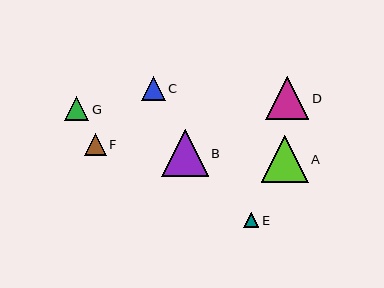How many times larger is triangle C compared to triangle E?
Triangle C is approximately 1.6 times the size of triangle E.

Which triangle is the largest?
Triangle B is the largest with a size of approximately 47 pixels.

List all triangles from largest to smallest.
From largest to smallest: B, A, D, G, C, F, E.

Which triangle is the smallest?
Triangle E is the smallest with a size of approximately 15 pixels.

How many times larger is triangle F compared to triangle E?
Triangle F is approximately 1.5 times the size of triangle E.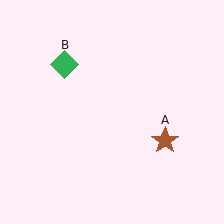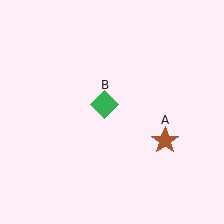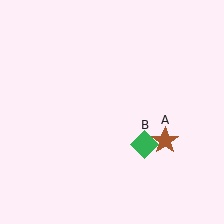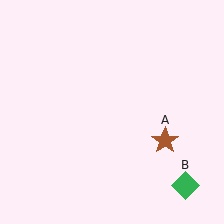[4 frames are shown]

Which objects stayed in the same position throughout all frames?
Brown star (object A) remained stationary.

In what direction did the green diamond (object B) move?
The green diamond (object B) moved down and to the right.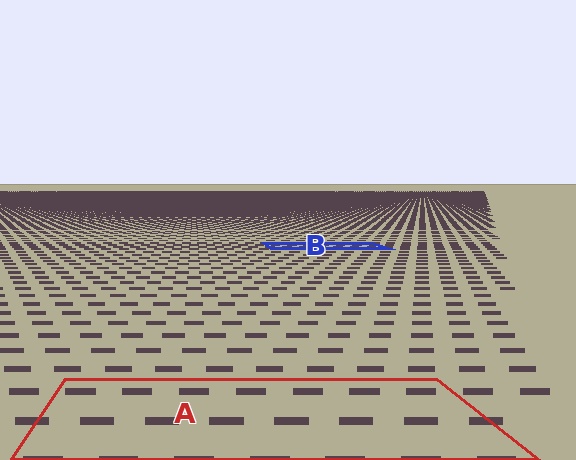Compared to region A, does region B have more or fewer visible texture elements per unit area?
Region B has more texture elements per unit area — they are packed more densely because it is farther away.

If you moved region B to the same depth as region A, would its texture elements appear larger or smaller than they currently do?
They would appear larger. At a closer depth, the same texture elements are projected at a bigger on-screen size.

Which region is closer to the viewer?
Region A is closer. The texture elements there are larger and more spread out.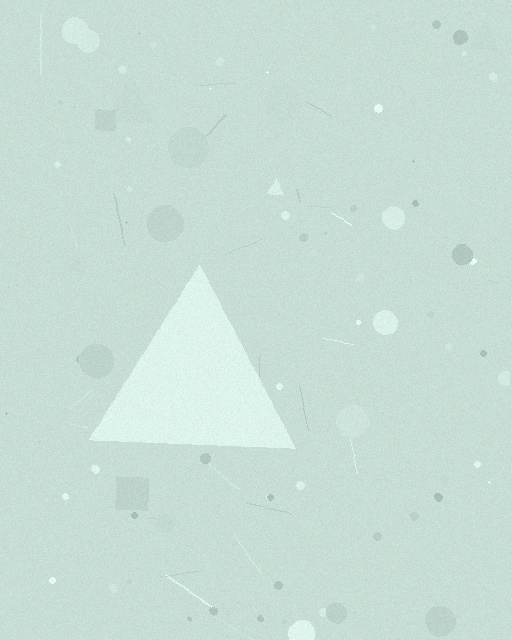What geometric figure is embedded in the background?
A triangle is embedded in the background.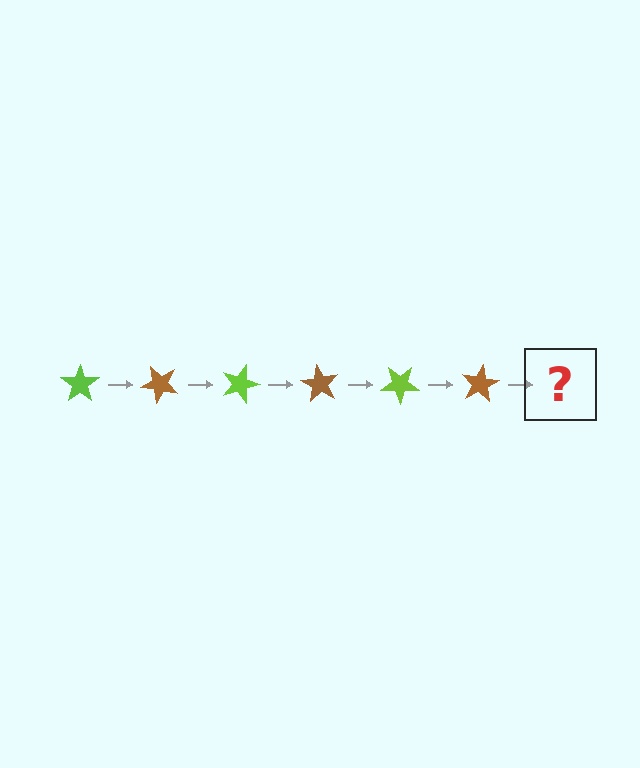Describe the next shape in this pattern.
It should be a lime star, rotated 270 degrees from the start.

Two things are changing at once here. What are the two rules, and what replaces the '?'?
The two rules are that it rotates 45 degrees each step and the color cycles through lime and brown. The '?' should be a lime star, rotated 270 degrees from the start.